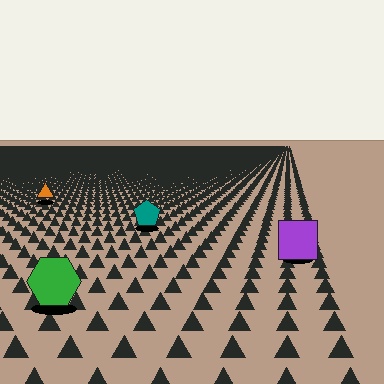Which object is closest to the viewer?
The green hexagon is closest. The texture marks near it are larger and more spread out.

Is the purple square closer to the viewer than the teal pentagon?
Yes. The purple square is closer — you can tell from the texture gradient: the ground texture is coarser near it.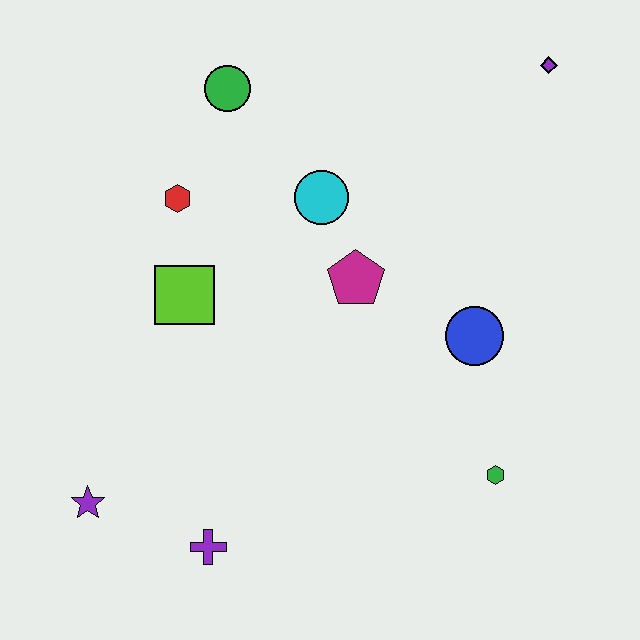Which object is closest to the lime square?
The red hexagon is closest to the lime square.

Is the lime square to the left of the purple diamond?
Yes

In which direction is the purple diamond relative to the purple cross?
The purple diamond is above the purple cross.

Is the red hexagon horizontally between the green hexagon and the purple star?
Yes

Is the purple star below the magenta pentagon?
Yes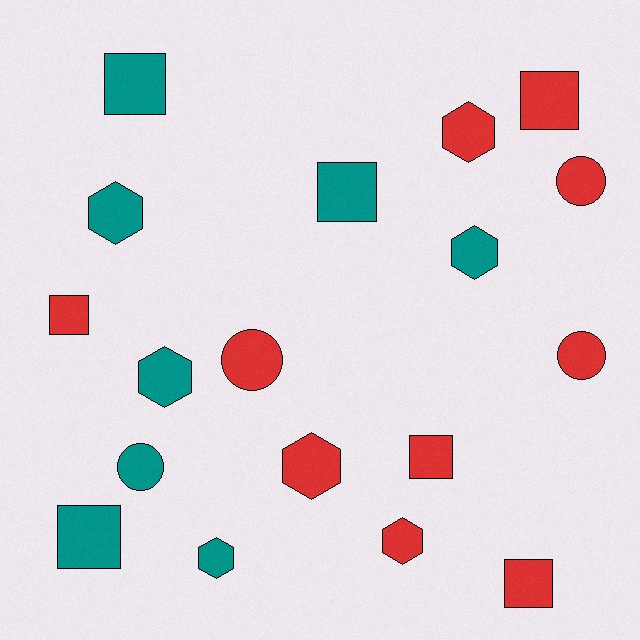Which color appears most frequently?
Red, with 10 objects.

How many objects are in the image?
There are 18 objects.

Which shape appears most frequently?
Hexagon, with 7 objects.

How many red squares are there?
There are 4 red squares.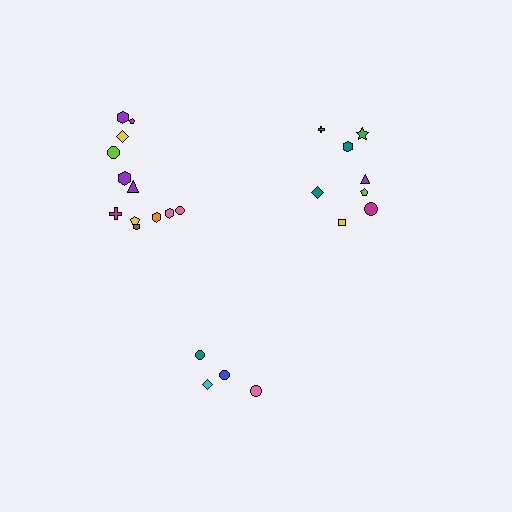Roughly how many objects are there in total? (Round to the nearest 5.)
Roughly 25 objects in total.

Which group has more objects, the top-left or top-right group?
The top-left group.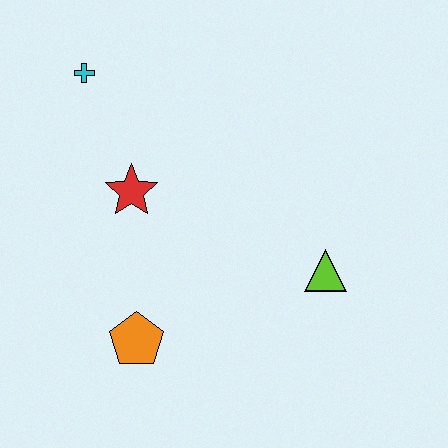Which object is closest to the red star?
The cyan cross is closest to the red star.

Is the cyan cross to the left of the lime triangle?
Yes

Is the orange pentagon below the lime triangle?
Yes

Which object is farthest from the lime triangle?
The cyan cross is farthest from the lime triangle.